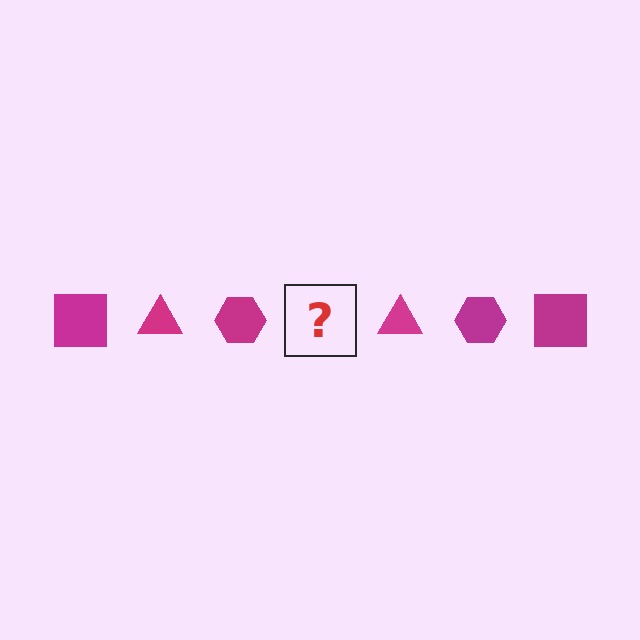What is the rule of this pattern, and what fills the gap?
The rule is that the pattern cycles through square, triangle, hexagon shapes in magenta. The gap should be filled with a magenta square.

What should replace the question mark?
The question mark should be replaced with a magenta square.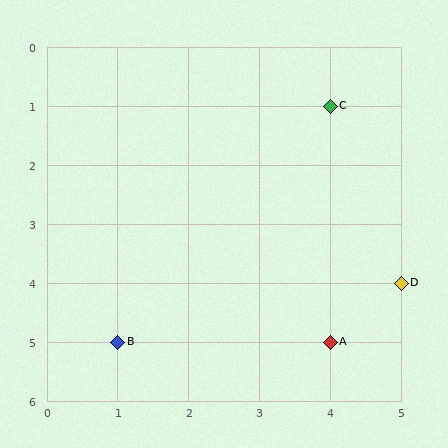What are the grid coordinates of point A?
Point A is at grid coordinates (4, 5).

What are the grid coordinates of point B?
Point B is at grid coordinates (1, 5).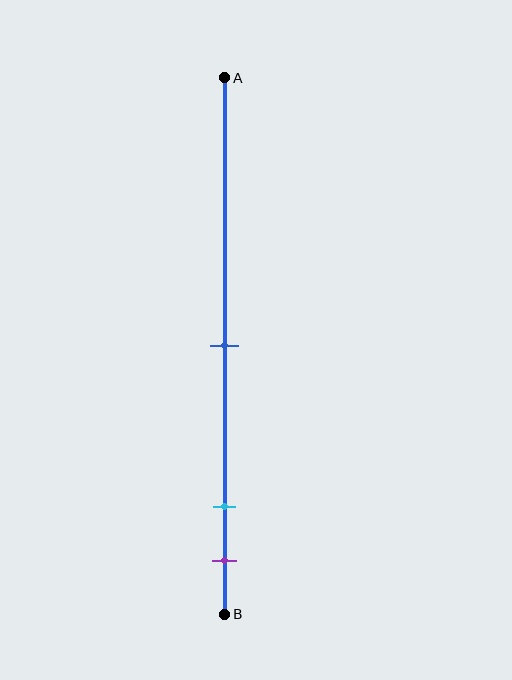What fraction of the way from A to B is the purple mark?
The purple mark is approximately 90% (0.9) of the way from A to B.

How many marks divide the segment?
There are 3 marks dividing the segment.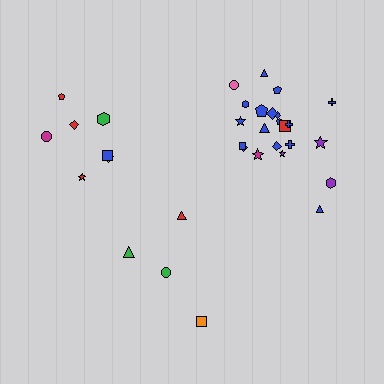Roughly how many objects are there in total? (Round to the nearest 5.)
Roughly 35 objects in total.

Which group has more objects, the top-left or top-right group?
The top-right group.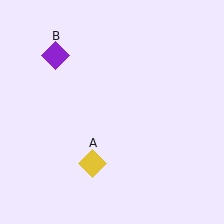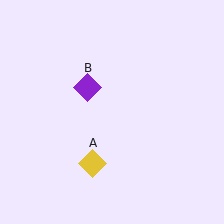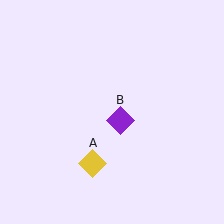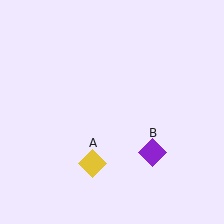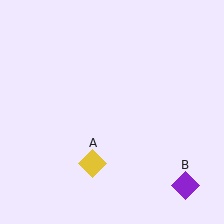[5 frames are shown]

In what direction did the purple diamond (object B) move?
The purple diamond (object B) moved down and to the right.